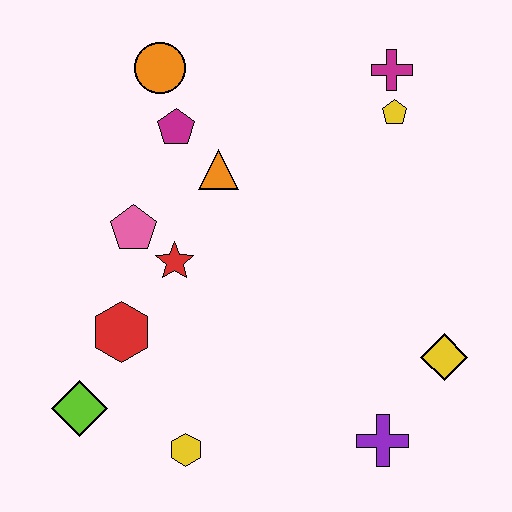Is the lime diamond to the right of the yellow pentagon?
No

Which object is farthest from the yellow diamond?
The orange circle is farthest from the yellow diamond.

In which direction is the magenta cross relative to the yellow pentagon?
The magenta cross is above the yellow pentagon.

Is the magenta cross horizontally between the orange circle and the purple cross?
No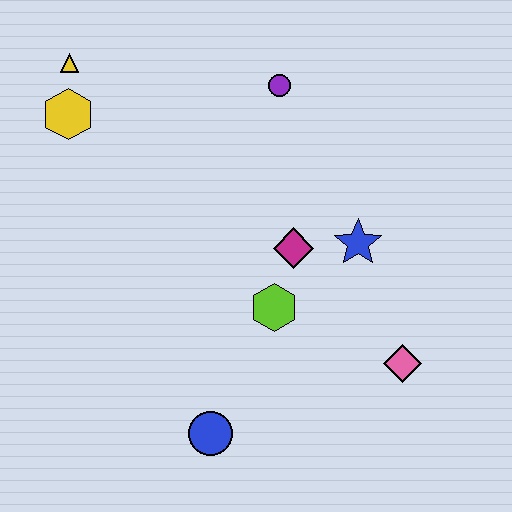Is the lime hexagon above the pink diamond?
Yes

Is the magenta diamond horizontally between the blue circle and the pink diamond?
Yes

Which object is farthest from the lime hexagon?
The yellow triangle is farthest from the lime hexagon.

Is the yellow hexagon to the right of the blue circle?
No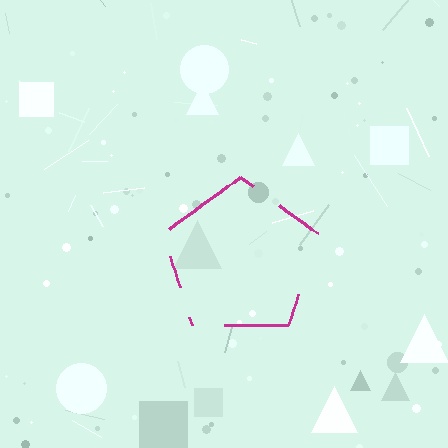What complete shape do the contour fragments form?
The contour fragments form a pentagon.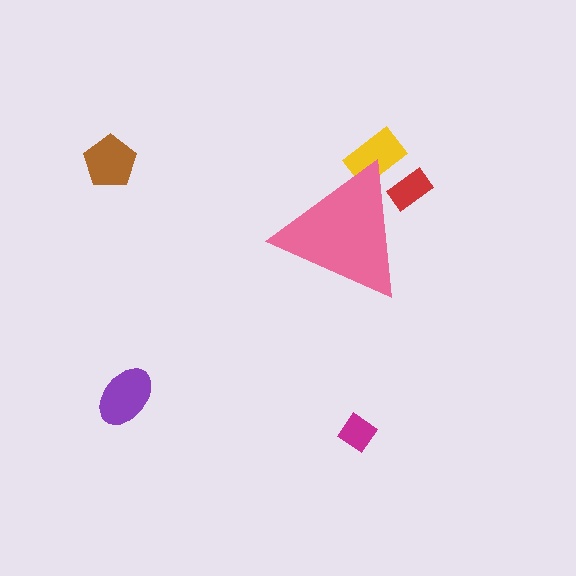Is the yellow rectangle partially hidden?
Yes, the yellow rectangle is partially hidden behind the pink triangle.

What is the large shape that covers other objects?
A pink triangle.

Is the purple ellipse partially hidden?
No, the purple ellipse is fully visible.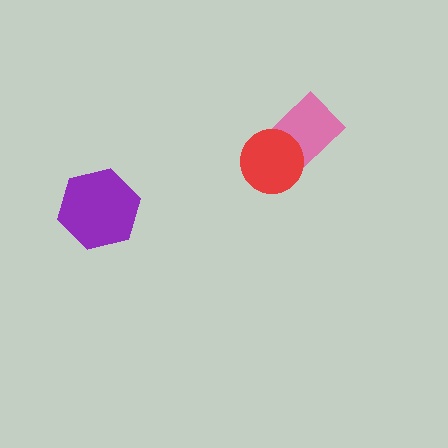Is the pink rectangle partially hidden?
Yes, it is partially covered by another shape.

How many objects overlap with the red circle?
1 object overlaps with the red circle.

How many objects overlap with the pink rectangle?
1 object overlaps with the pink rectangle.